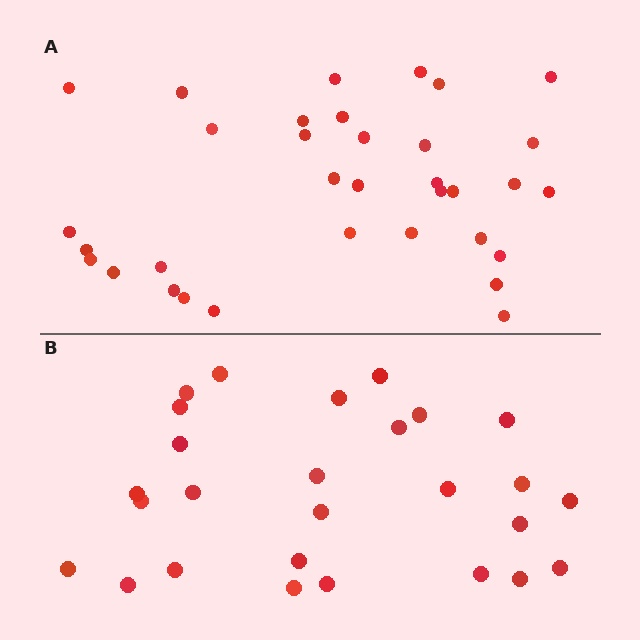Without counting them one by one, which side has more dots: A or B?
Region A (the top region) has more dots.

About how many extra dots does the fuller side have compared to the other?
Region A has roughly 8 or so more dots than region B.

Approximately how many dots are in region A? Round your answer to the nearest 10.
About 30 dots. (The exact count is 34, which rounds to 30.)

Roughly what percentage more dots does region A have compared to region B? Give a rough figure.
About 25% more.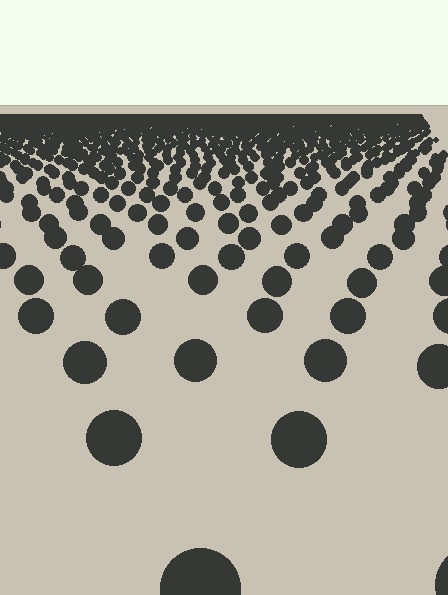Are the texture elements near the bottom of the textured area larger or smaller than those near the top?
Larger. Near the bottom, elements are closer to the viewer and appear at a bigger on-screen size.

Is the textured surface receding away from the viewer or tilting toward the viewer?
The surface is receding away from the viewer. Texture elements get smaller and denser toward the top.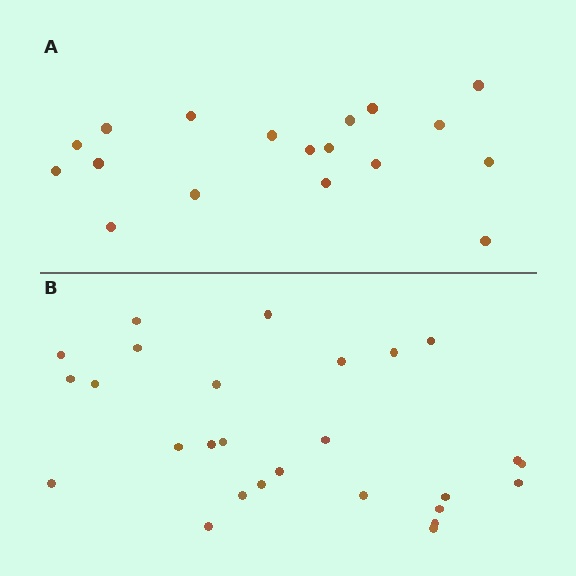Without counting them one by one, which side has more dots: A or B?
Region B (the bottom region) has more dots.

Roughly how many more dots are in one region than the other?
Region B has roughly 8 or so more dots than region A.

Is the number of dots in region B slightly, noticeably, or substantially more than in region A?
Region B has substantially more. The ratio is roughly 1.5 to 1.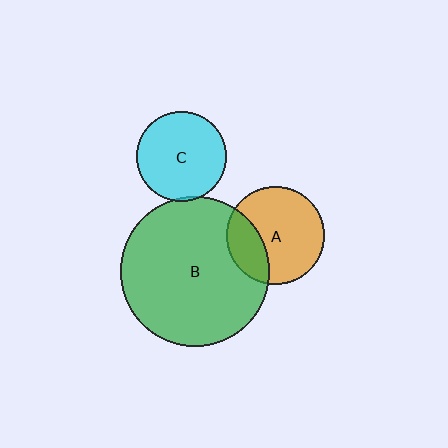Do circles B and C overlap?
Yes.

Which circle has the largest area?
Circle B (green).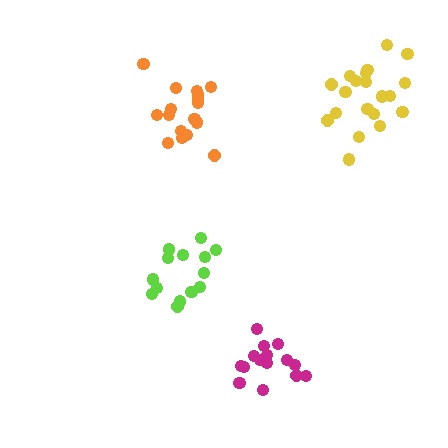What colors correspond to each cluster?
The clusters are colored: orange, magenta, yellow, lime.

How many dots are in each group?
Group 1: 17 dots, Group 2: 15 dots, Group 3: 20 dots, Group 4: 14 dots (66 total).